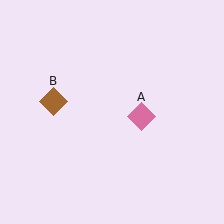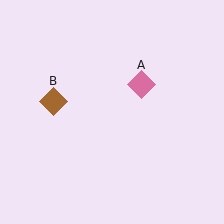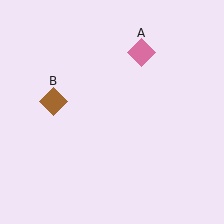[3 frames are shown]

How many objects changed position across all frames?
1 object changed position: pink diamond (object A).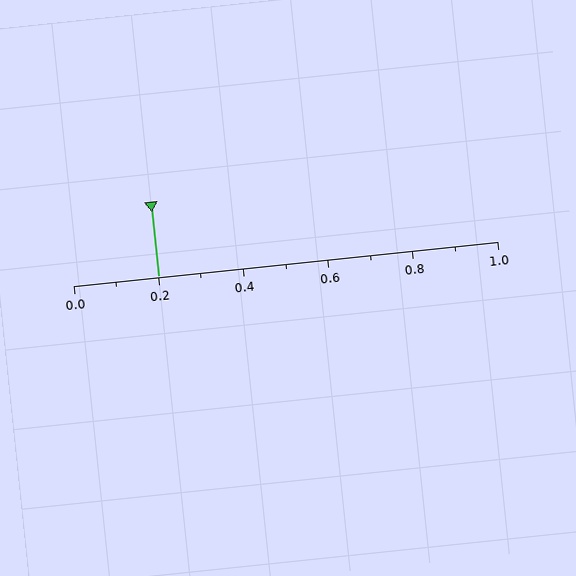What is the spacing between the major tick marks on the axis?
The major ticks are spaced 0.2 apart.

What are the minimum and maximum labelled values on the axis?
The axis runs from 0.0 to 1.0.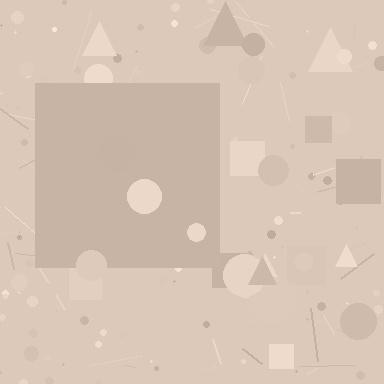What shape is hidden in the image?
A square is hidden in the image.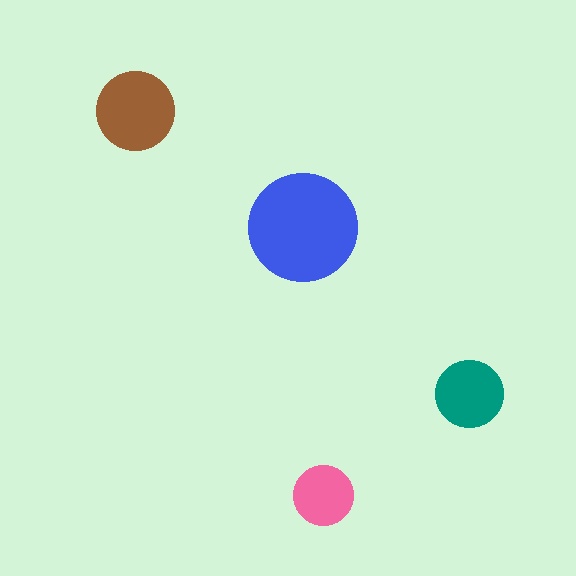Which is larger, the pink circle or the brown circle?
The brown one.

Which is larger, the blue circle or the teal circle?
The blue one.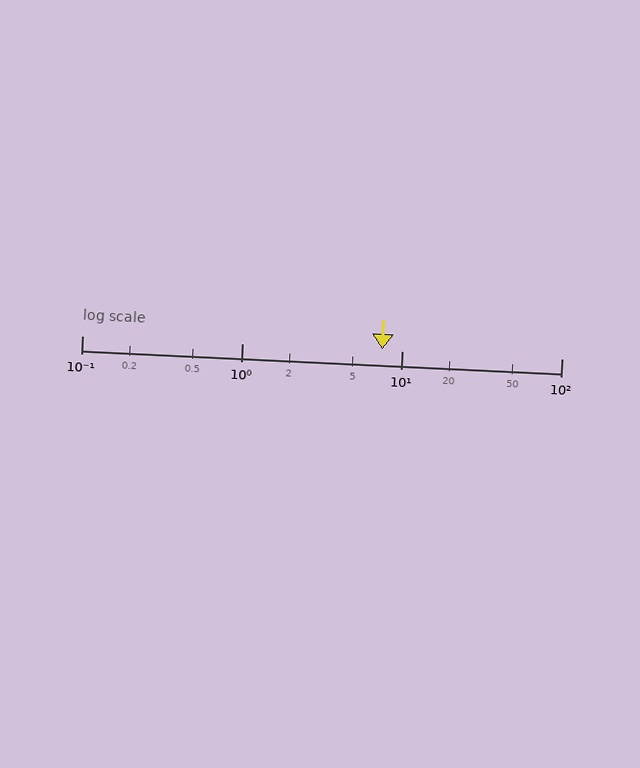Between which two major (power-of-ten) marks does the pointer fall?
The pointer is between 1 and 10.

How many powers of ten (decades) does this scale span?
The scale spans 3 decades, from 0.1 to 100.